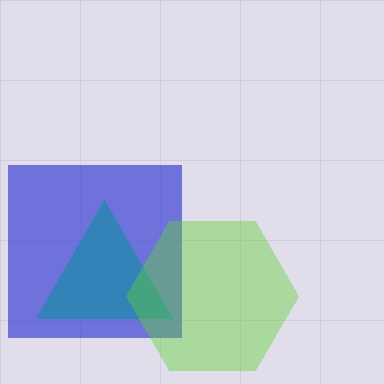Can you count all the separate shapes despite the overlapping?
Yes, there are 3 separate shapes.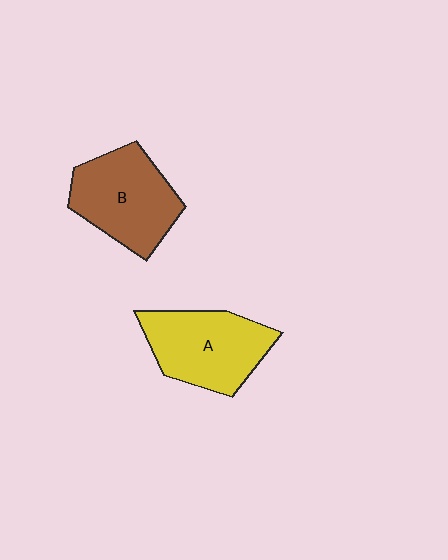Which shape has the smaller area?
Shape A (yellow).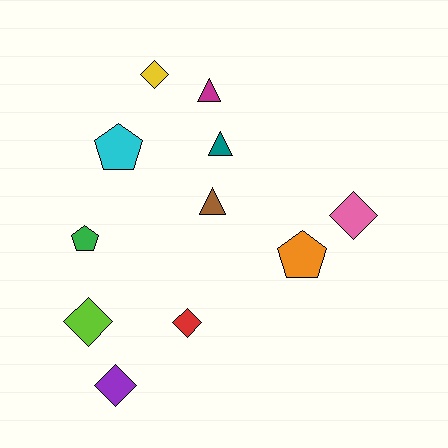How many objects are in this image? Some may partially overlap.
There are 11 objects.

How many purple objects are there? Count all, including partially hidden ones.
There is 1 purple object.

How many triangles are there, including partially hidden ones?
There are 3 triangles.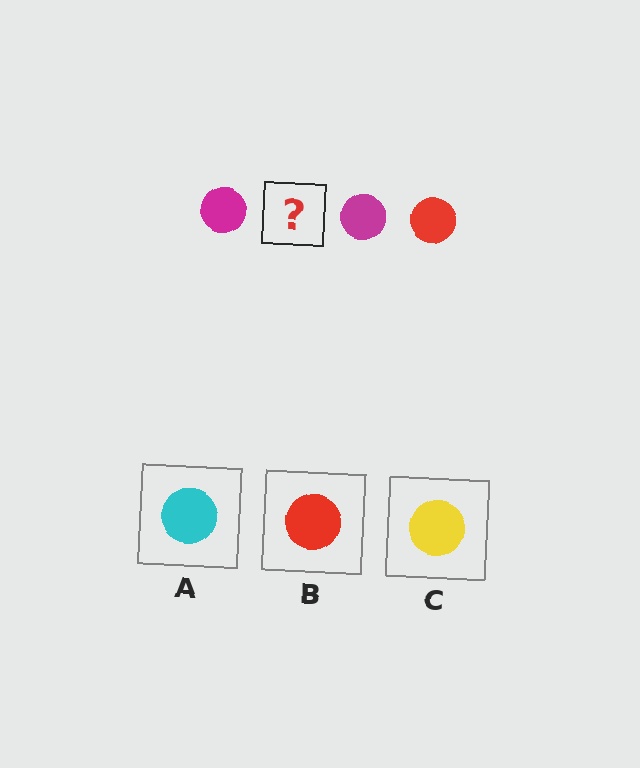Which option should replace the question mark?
Option B.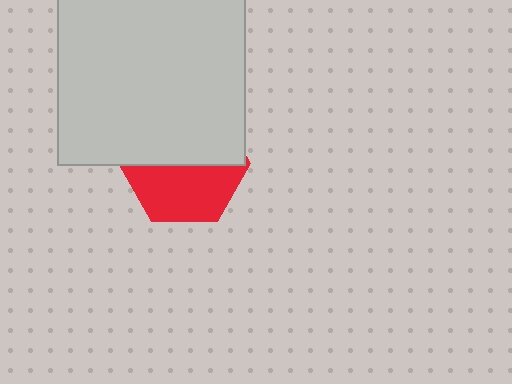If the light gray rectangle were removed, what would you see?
You would see the complete red hexagon.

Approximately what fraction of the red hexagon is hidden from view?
Roughly 52% of the red hexagon is hidden behind the light gray rectangle.